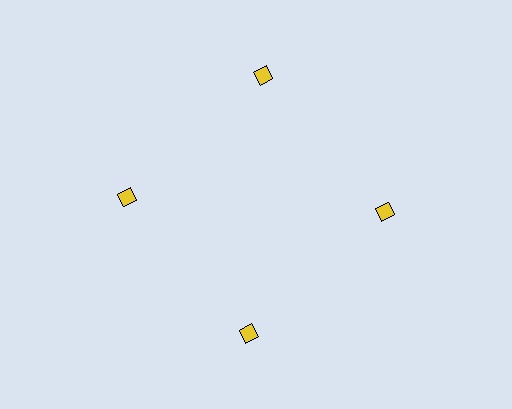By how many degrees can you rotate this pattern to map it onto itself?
The pattern maps onto itself every 90 degrees of rotation.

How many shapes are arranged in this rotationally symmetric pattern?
There are 4 shapes, arranged in 4 groups of 1.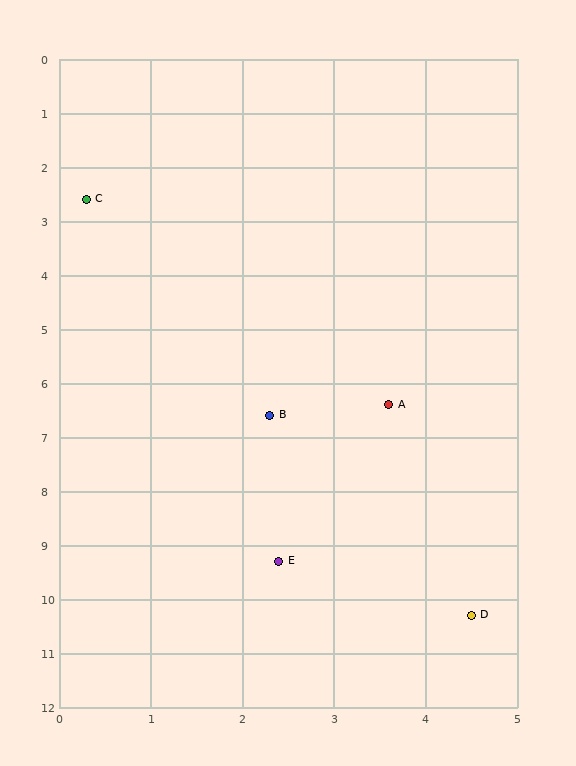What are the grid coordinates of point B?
Point B is at approximately (2.3, 6.6).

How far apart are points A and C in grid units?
Points A and C are about 5.0 grid units apart.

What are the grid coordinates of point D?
Point D is at approximately (4.5, 10.3).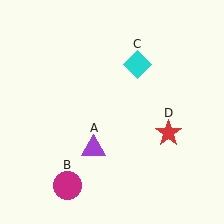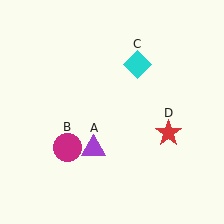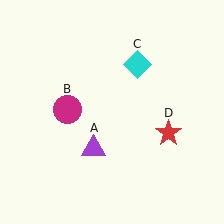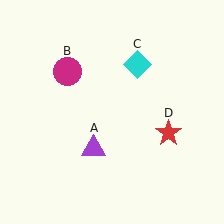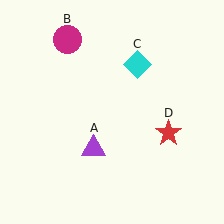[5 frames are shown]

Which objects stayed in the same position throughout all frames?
Purple triangle (object A) and cyan diamond (object C) and red star (object D) remained stationary.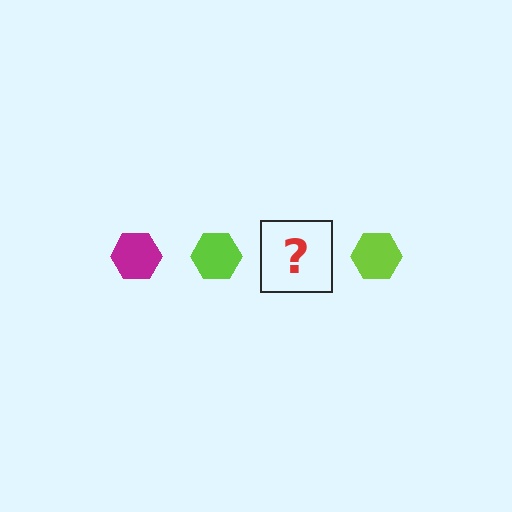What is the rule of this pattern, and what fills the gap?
The rule is that the pattern cycles through magenta, lime hexagons. The gap should be filled with a magenta hexagon.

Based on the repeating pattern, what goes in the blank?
The blank should be a magenta hexagon.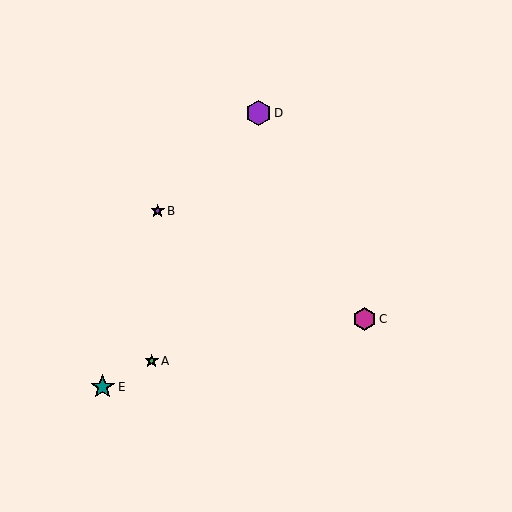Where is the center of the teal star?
The center of the teal star is at (103, 387).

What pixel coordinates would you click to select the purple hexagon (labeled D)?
Click at (259, 113) to select the purple hexagon D.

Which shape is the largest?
The purple hexagon (labeled D) is the largest.